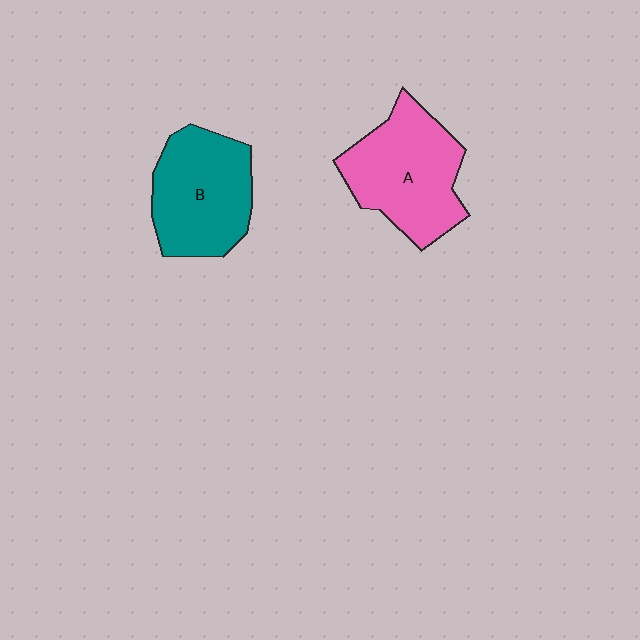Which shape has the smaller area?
Shape B (teal).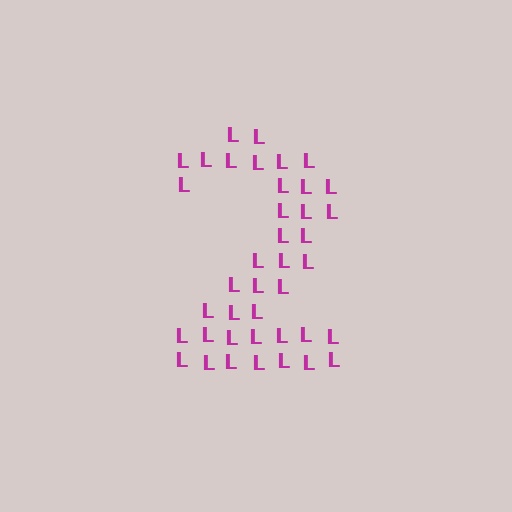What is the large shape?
The large shape is the digit 2.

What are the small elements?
The small elements are letter L's.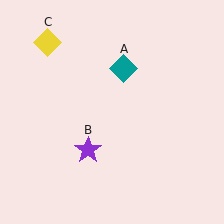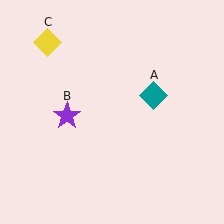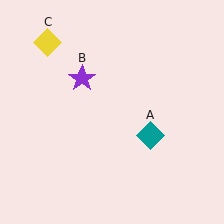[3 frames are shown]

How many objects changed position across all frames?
2 objects changed position: teal diamond (object A), purple star (object B).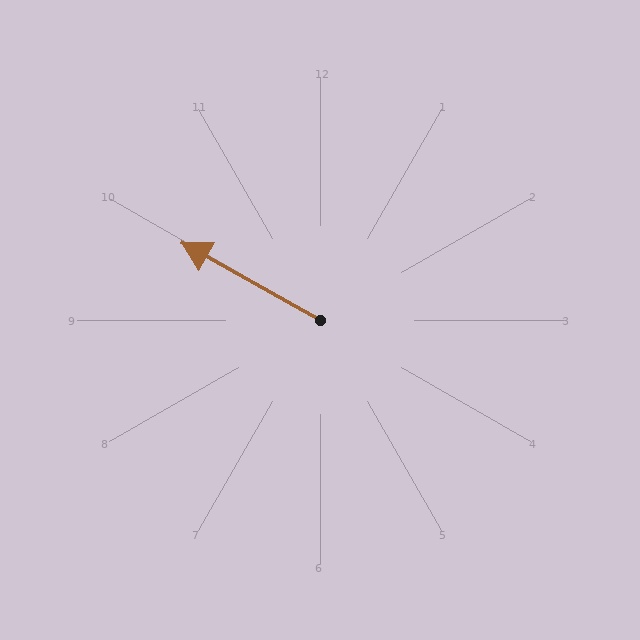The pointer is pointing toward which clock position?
Roughly 10 o'clock.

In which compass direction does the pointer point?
Northwest.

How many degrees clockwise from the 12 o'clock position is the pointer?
Approximately 299 degrees.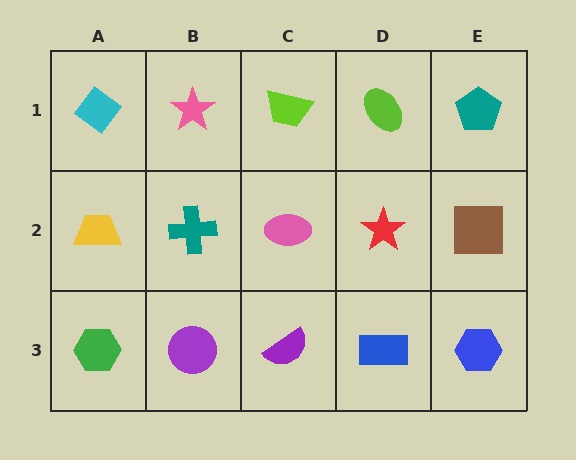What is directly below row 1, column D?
A red star.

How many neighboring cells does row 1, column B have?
3.